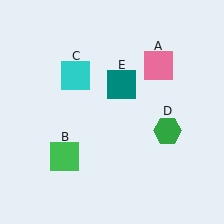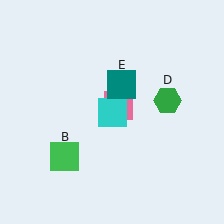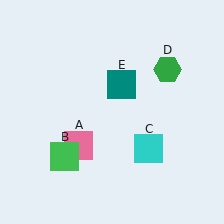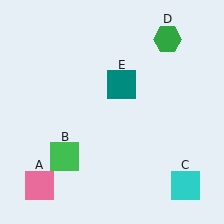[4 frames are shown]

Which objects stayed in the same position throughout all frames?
Green square (object B) and teal square (object E) remained stationary.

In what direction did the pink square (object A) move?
The pink square (object A) moved down and to the left.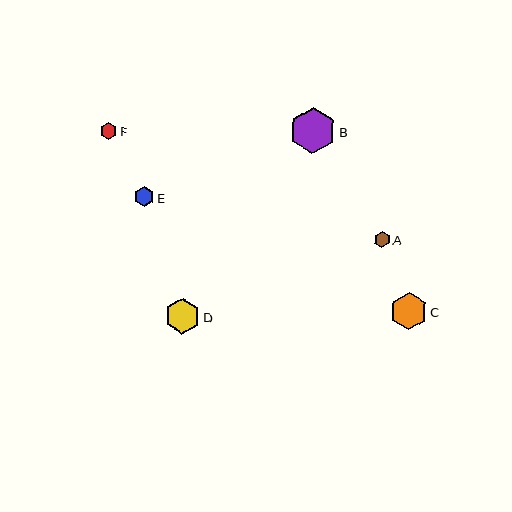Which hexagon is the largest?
Hexagon B is the largest with a size of approximately 46 pixels.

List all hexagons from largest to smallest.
From largest to smallest: B, C, D, E, F, A.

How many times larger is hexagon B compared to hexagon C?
Hexagon B is approximately 1.2 times the size of hexagon C.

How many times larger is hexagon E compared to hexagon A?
Hexagon E is approximately 1.2 times the size of hexagon A.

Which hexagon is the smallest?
Hexagon A is the smallest with a size of approximately 16 pixels.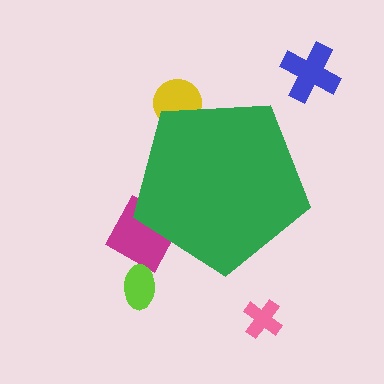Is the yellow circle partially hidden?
Yes, the yellow circle is partially hidden behind the green pentagon.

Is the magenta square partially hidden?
Yes, the magenta square is partially hidden behind the green pentagon.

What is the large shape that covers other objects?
A green pentagon.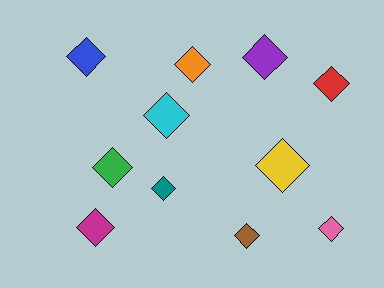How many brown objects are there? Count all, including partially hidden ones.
There is 1 brown object.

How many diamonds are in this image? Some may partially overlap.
There are 11 diamonds.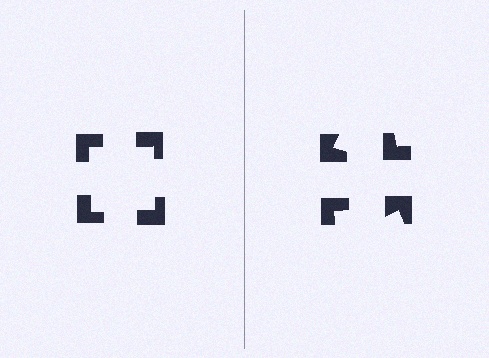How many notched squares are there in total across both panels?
8 — 4 on each side.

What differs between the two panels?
The notched squares are positioned identically on both sides; only the wedge orientations differ. On the left they align to a square; on the right they are misaligned.